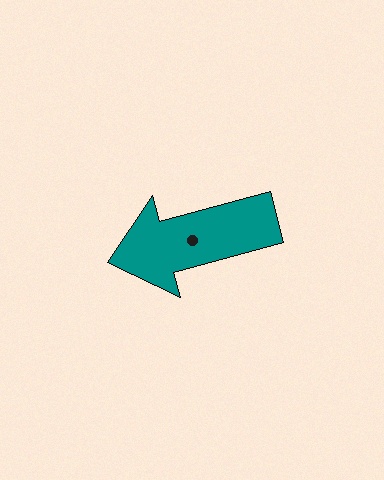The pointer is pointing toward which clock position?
Roughly 8 o'clock.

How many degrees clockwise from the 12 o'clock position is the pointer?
Approximately 255 degrees.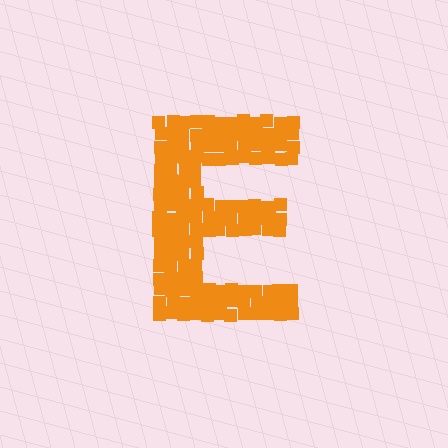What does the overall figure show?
The overall figure shows the letter E.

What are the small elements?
The small elements are squares.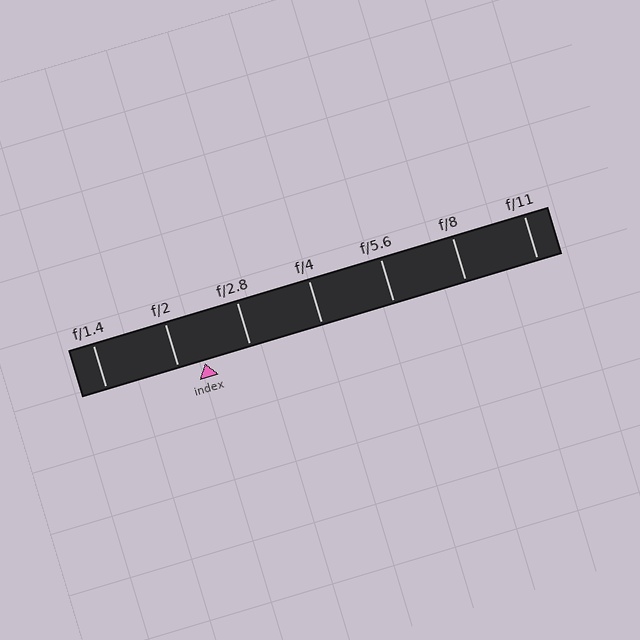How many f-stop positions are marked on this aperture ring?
There are 7 f-stop positions marked.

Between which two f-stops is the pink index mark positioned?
The index mark is between f/2 and f/2.8.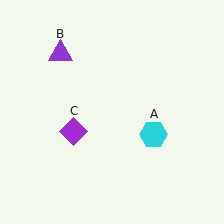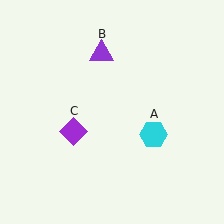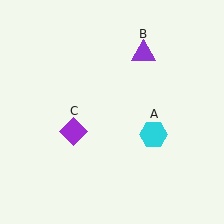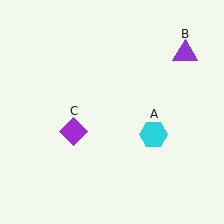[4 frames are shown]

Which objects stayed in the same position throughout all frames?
Cyan hexagon (object A) and purple diamond (object C) remained stationary.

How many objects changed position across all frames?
1 object changed position: purple triangle (object B).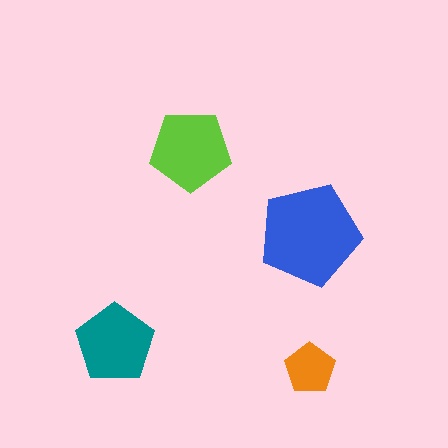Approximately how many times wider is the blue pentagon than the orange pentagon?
About 2 times wider.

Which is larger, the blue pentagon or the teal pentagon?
The blue one.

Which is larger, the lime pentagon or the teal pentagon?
The lime one.